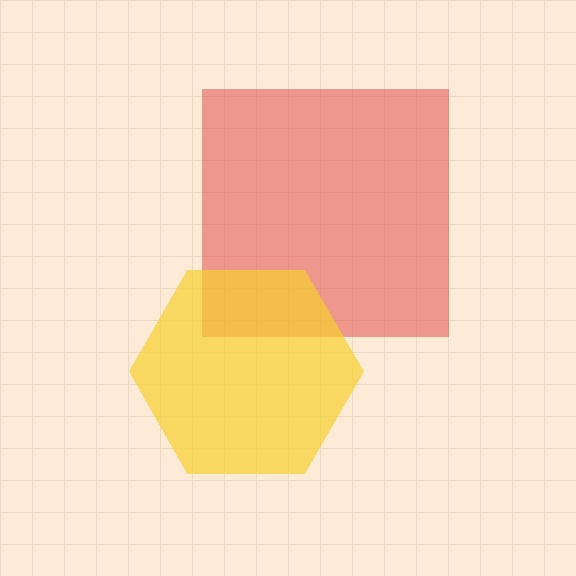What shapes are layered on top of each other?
The layered shapes are: a red square, a yellow hexagon.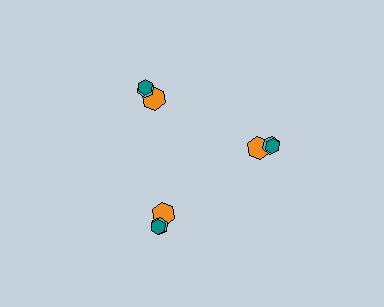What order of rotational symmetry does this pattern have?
This pattern has 3-fold rotational symmetry.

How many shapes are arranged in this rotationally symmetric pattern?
There are 9 shapes, arranged in 3 groups of 3.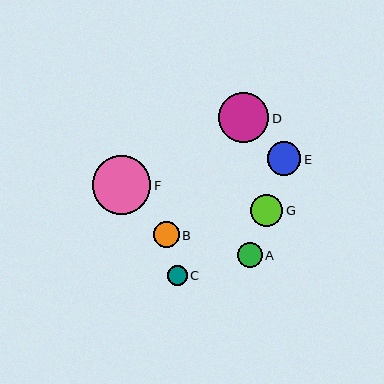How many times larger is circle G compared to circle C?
Circle G is approximately 1.7 times the size of circle C.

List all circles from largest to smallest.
From largest to smallest: F, D, E, G, B, A, C.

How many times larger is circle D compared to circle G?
Circle D is approximately 1.6 times the size of circle G.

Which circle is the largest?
Circle F is the largest with a size of approximately 59 pixels.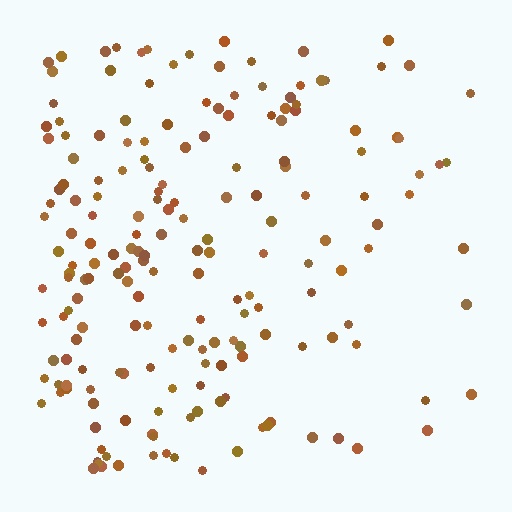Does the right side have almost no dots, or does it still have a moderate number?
Still a moderate number, just noticeably fewer than the left.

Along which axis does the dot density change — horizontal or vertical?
Horizontal.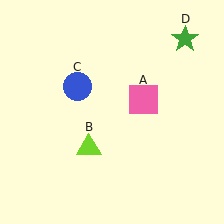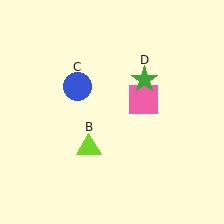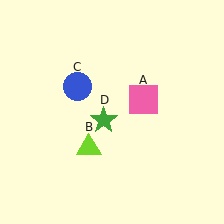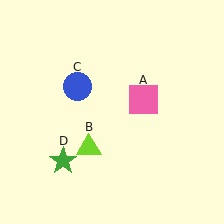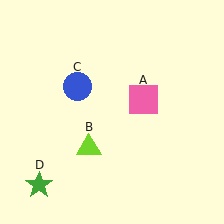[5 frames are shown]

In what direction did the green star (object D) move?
The green star (object D) moved down and to the left.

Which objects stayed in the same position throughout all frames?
Pink square (object A) and lime triangle (object B) and blue circle (object C) remained stationary.